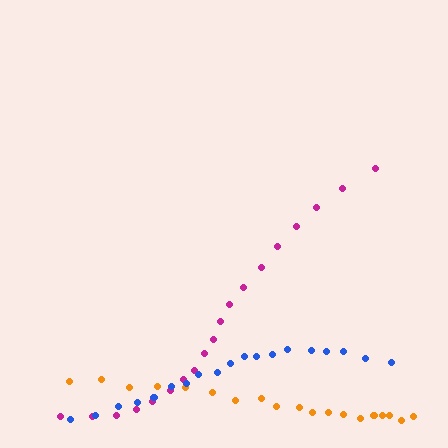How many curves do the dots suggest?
There are 3 distinct paths.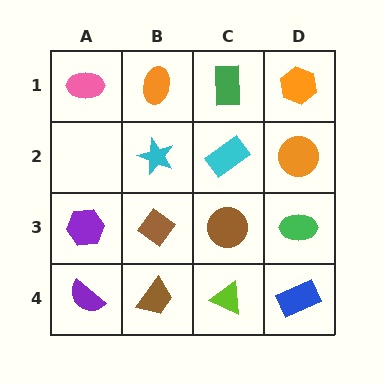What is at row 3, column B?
A brown diamond.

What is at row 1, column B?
An orange ellipse.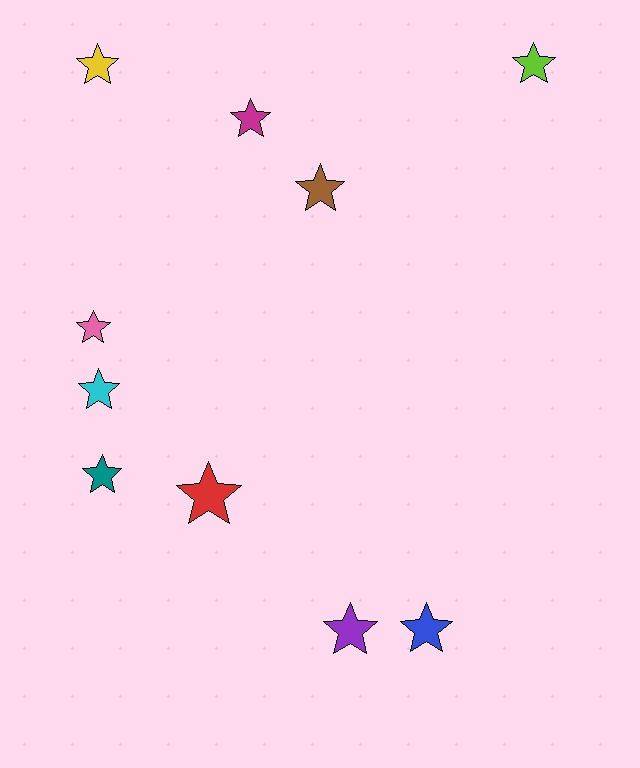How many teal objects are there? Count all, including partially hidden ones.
There is 1 teal object.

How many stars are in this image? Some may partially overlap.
There are 10 stars.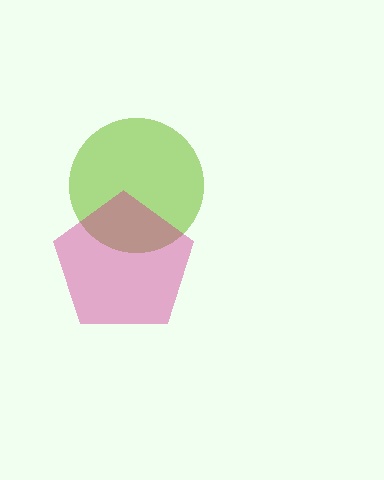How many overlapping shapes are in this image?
There are 2 overlapping shapes in the image.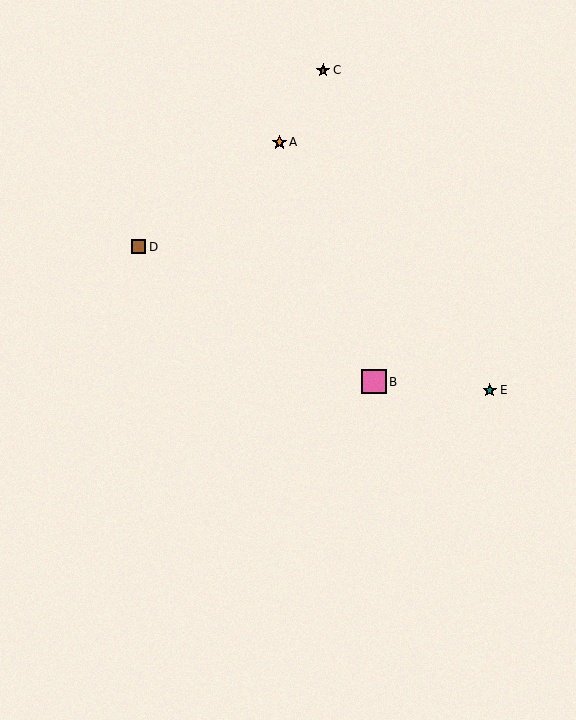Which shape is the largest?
The pink square (labeled B) is the largest.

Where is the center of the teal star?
The center of the teal star is at (490, 390).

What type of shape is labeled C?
Shape C is a brown star.